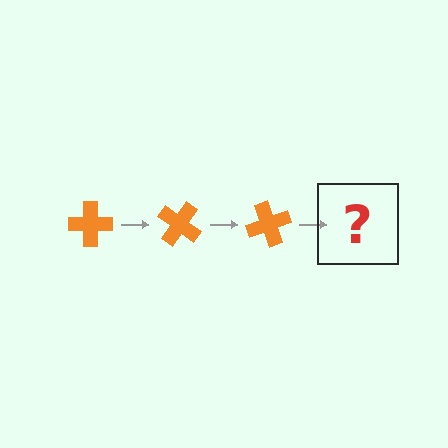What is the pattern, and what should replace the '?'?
The pattern is that the cross rotates 35 degrees each step. The '?' should be an orange cross rotated 105 degrees.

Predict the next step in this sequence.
The next step is an orange cross rotated 105 degrees.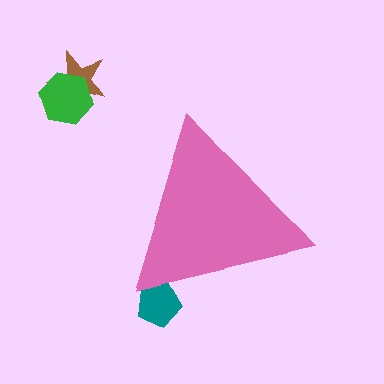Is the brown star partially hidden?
No, the brown star is fully visible.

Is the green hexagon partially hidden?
No, the green hexagon is fully visible.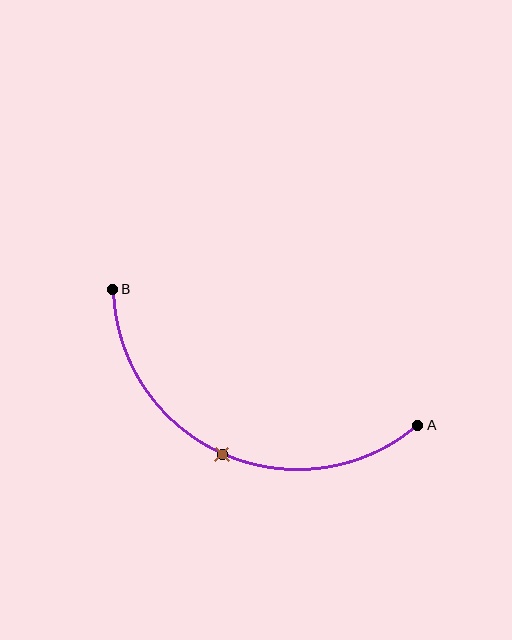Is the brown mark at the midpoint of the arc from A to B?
Yes. The brown mark lies on the arc at equal arc-length from both A and B — it is the arc midpoint.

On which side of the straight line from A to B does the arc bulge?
The arc bulges below the straight line connecting A and B.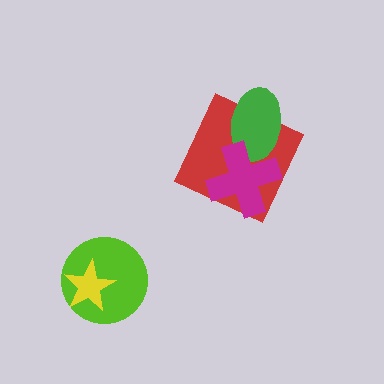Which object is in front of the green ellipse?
The magenta cross is in front of the green ellipse.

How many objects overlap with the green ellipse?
2 objects overlap with the green ellipse.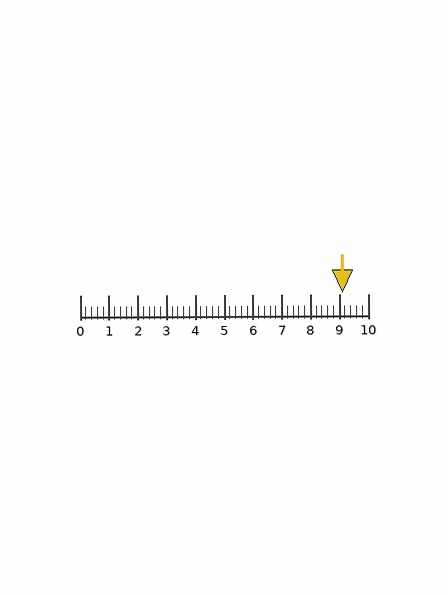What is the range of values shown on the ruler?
The ruler shows values from 0 to 10.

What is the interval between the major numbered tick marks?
The major tick marks are spaced 1 units apart.